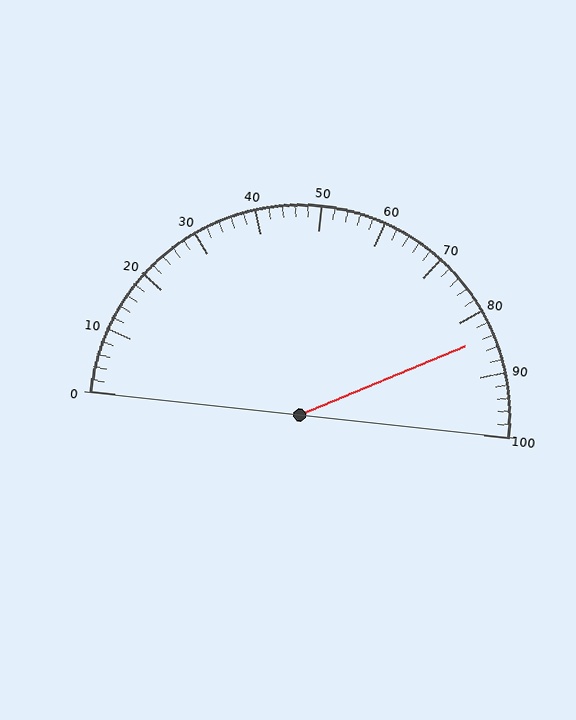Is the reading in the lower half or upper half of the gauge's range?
The reading is in the upper half of the range (0 to 100).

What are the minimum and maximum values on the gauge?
The gauge ranges from 0 to 100.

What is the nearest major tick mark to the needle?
The nearest major tick mark is 80.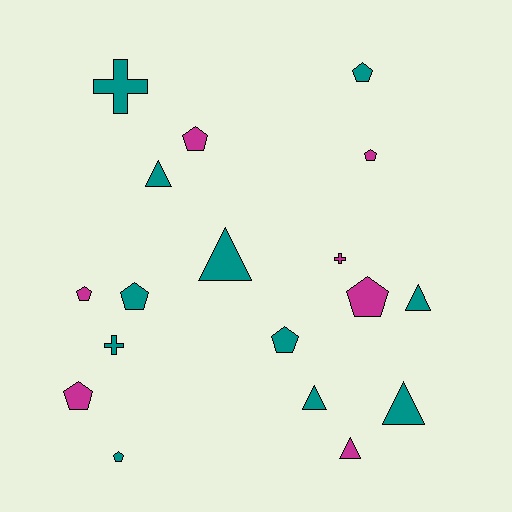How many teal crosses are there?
There are 2 teal crosses.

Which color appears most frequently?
Teal, with 11 objects.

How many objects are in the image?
There are 18 objects.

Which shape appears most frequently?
Pentagon, with 9 objects.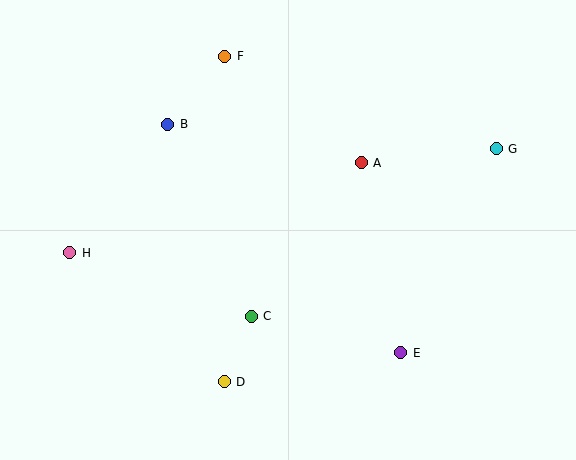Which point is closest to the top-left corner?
Point B is closest to the top-left corner.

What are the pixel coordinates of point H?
Point H is at (70, 253).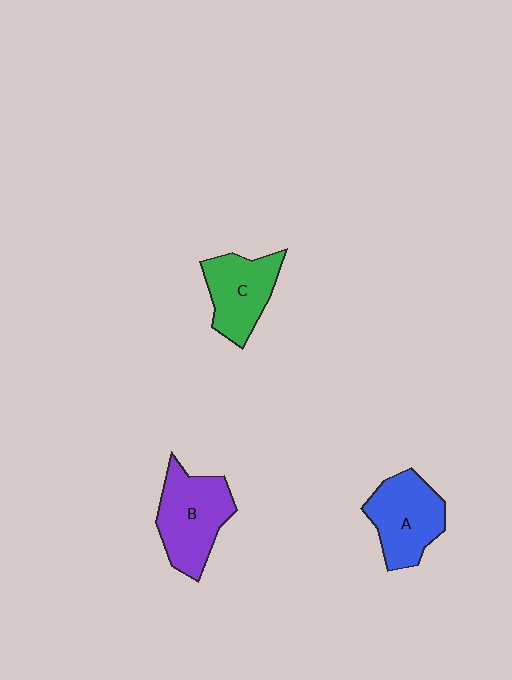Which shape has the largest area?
Shape B (purple).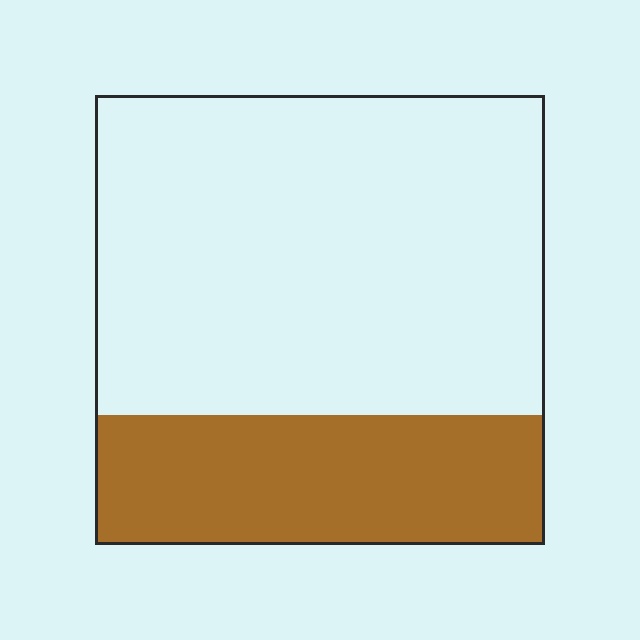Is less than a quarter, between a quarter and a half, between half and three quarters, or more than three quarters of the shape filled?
Between a quarter and a half.